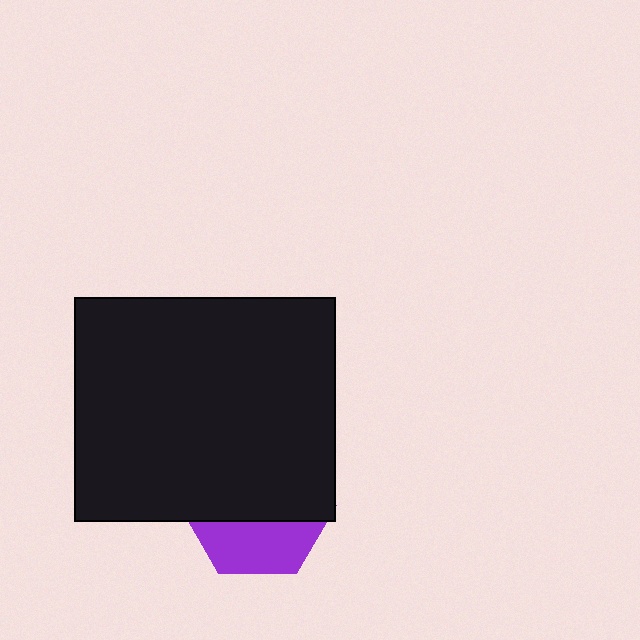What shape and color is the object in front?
The object in front is a black rectangle.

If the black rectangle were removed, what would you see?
You would see the complete purple hexagon.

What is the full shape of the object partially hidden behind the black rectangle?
The partially hidden object is a purple hexagon.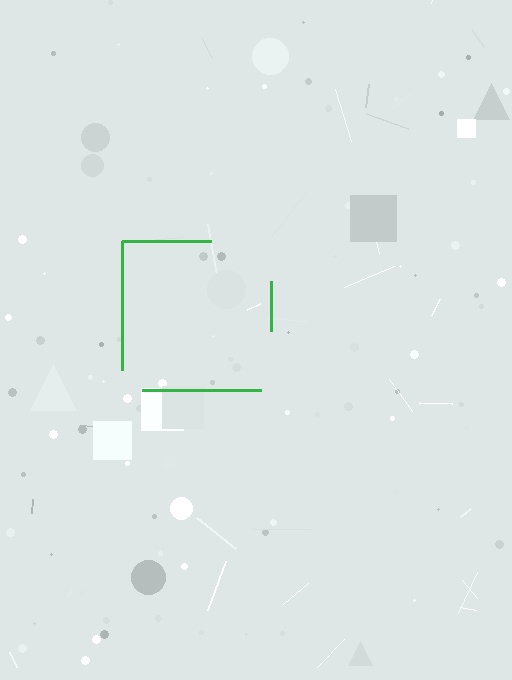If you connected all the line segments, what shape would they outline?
They would outline a square.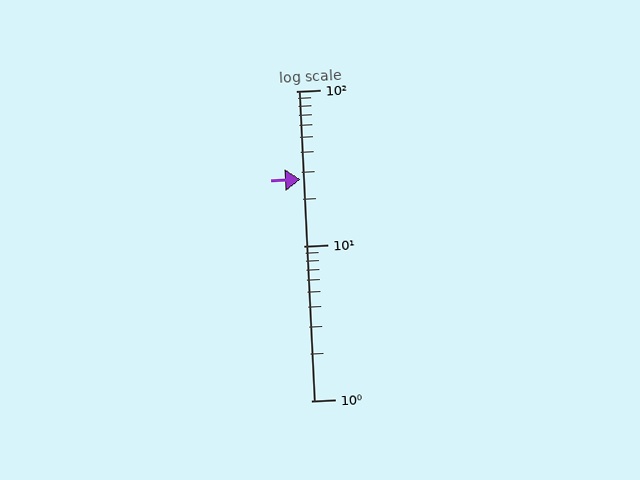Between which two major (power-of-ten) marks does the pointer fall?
The pointer is between 10 and 100.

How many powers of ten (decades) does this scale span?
The scale spans 2 decades, from 1 to 100.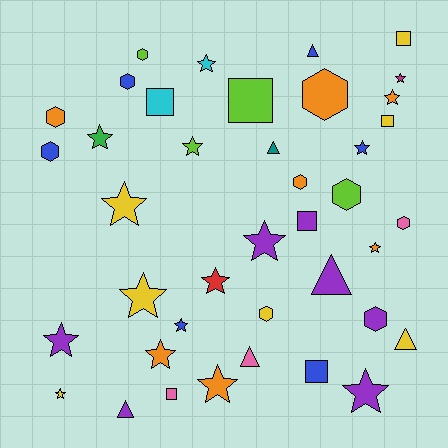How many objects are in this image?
There are 40 objects.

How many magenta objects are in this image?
There is 1 magenta object.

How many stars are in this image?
There are 17 stars.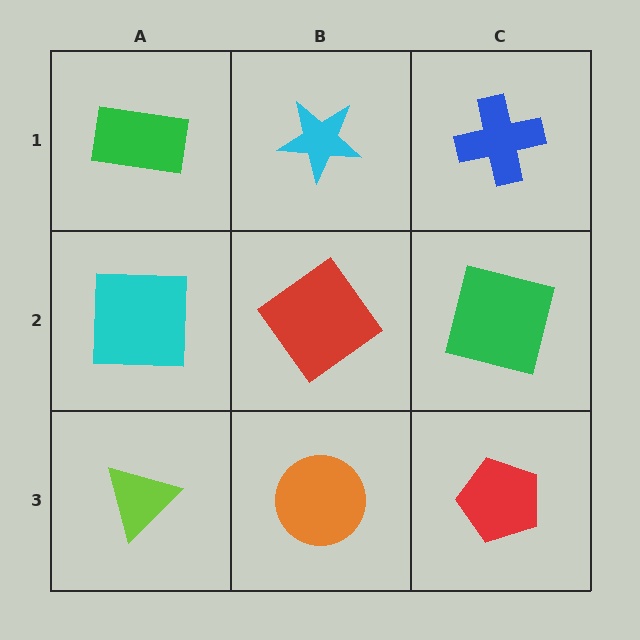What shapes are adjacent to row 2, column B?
A cyan star (row 1, column B), an orange circle (row 3, column B), a cyan square (row 2, column A), a green square (row 2, column C).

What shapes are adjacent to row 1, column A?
A cyan square (row 2, column A), a cyan star (row 1, column B).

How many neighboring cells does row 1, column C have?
2.